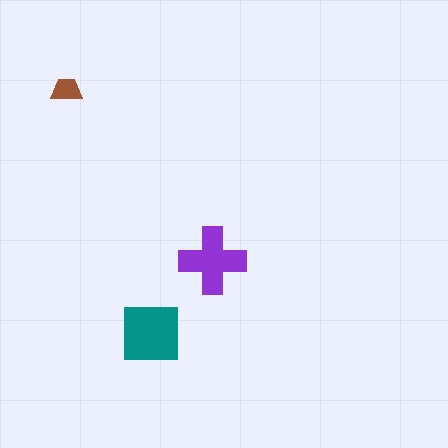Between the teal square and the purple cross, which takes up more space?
The teal square.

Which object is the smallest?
The brown trapezoid.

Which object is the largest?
The teal square.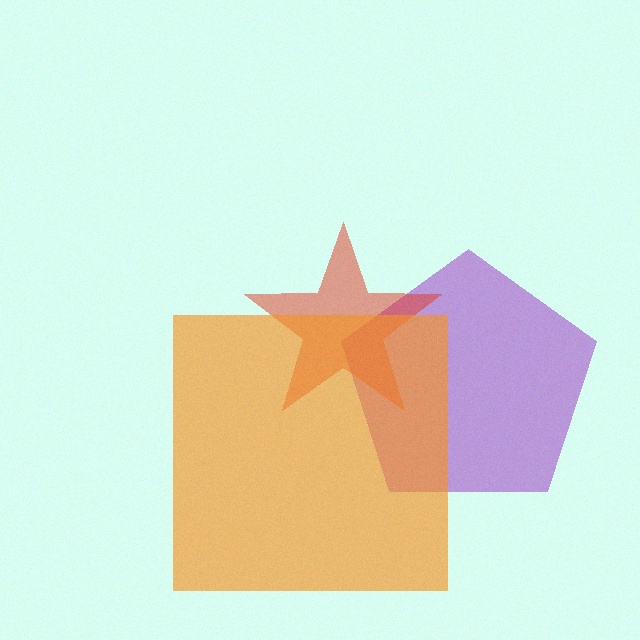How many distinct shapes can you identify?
There are 3 distinct shapes: a purple pentagon, a red star, an orange square.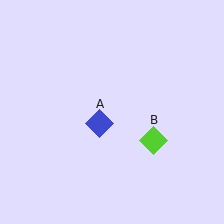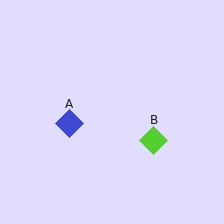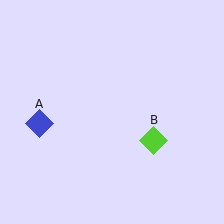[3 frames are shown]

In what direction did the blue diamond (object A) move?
The blue diamond (object A) moved left.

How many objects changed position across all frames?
1 object changed position: blue diamond (object A).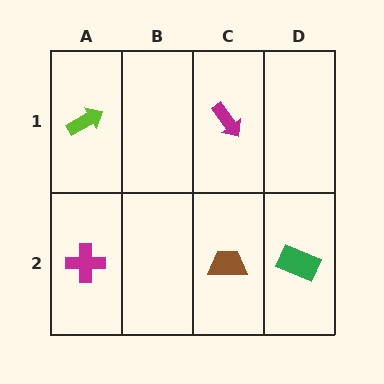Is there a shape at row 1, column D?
No, that cell is empty.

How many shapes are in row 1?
2 shapes.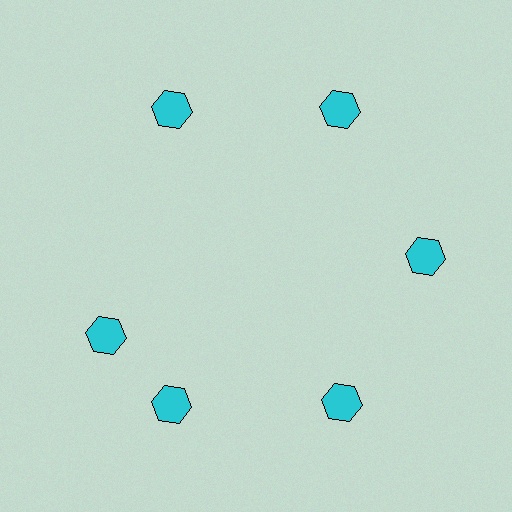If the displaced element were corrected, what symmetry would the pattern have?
It would have 6-fold rotational symmetry — the pattern would map onto itself every 60 degrees.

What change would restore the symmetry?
The symmetry would be restored by rotating it back into even spacing with its neighbors so that all 6 hexagons sit at equal angles and equal distance from the center.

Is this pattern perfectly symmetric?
No. The 6 cyan hexagons are arranged in a ring, but one element near the 9 o'clock position is rotated out of alignment along the ring, breaking the 6-fold rotational symmetry.